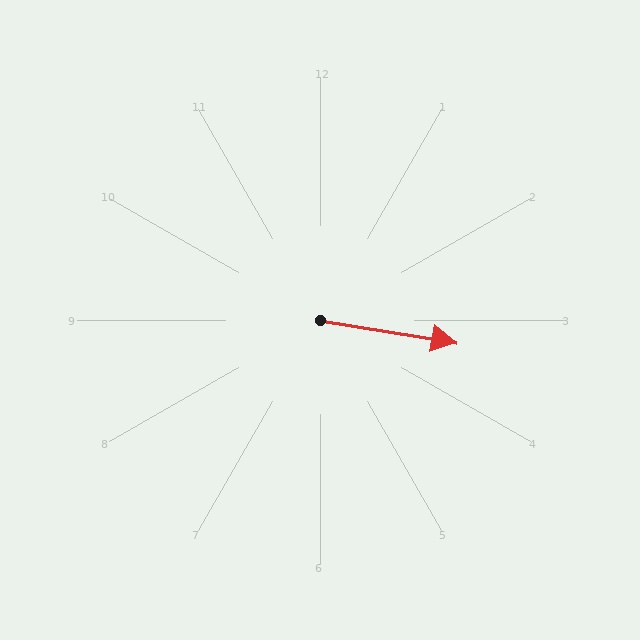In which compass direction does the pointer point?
East.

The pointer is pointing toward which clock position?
Roughly 3 o'clock.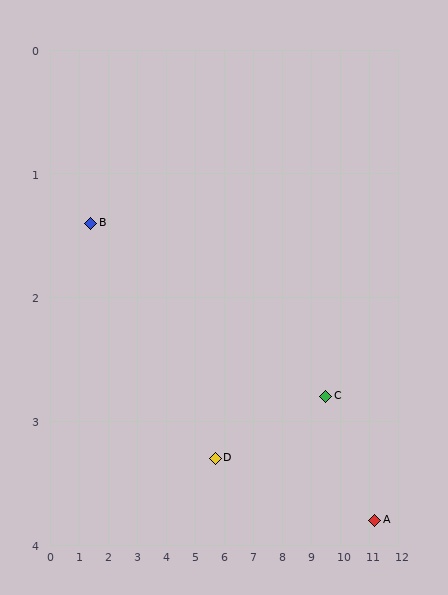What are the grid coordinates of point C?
Point C is at approximately (9.5, 2.8).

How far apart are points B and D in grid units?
Points B and D are about 4.7 grid units apart.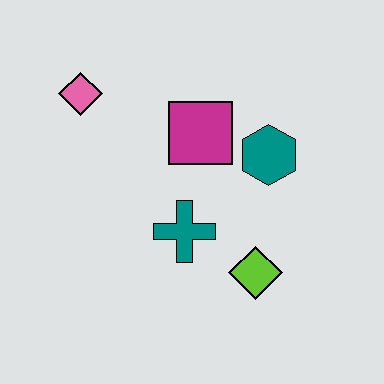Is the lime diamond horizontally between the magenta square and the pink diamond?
No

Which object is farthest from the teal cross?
The pink diamond is farthest from the teal cross.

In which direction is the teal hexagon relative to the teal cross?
The teal hexagon is to the right of the teal cross.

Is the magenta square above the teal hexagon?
Yes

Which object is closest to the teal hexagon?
The magenta square is closest to the teal hexagon.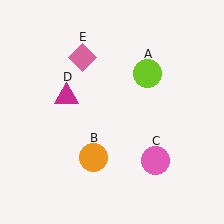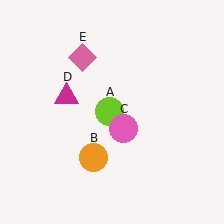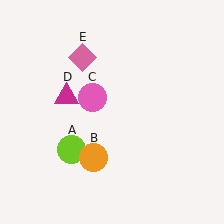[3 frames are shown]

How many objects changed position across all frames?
2 objects changed position: lime circle (object A), pink circle (object C).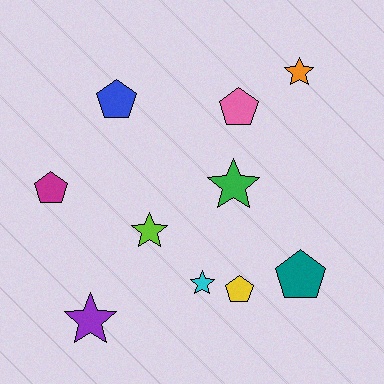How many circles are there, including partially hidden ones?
There are no circles.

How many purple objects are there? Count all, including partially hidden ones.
There is 1 purple object.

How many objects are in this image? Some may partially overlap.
There are 10 objects.